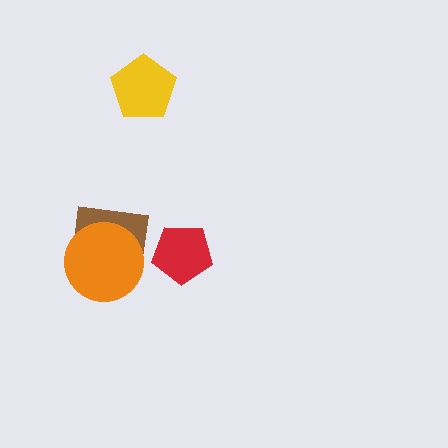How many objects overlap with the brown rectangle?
1 object overlaps with the brown rectangle.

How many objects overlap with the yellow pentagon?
0 objects overlap with the yellow pentagon.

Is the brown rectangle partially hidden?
Yes, it is partially covered by another shape.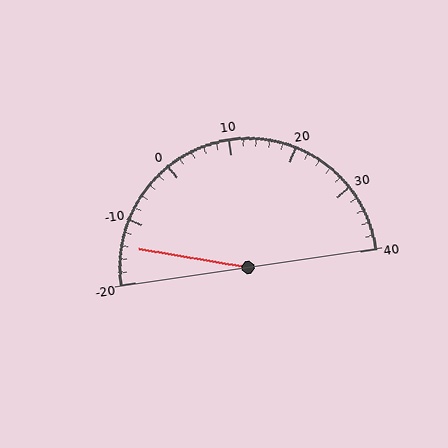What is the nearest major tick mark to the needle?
The nearest major tick mark is -10.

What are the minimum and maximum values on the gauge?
The gauge ranges from -20 to 40.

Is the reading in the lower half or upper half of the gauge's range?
The reading is in the lower half of the range (-20 to 40).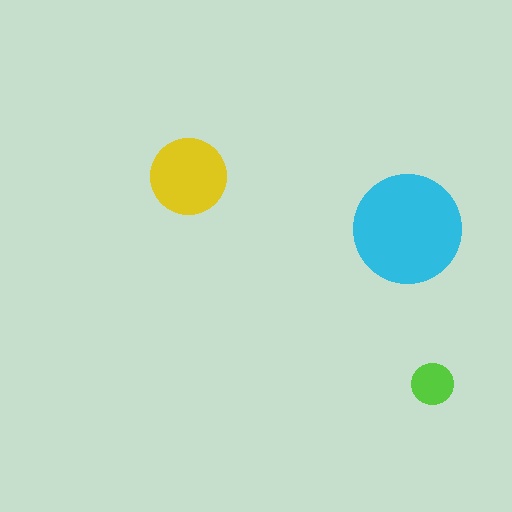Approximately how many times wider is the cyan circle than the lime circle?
About 2.5 times wider.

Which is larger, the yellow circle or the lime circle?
The yellow one.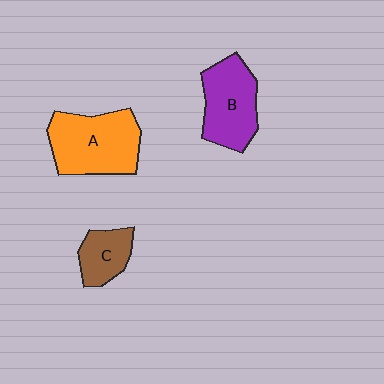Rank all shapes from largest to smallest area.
From largest to smallest: A (orange), B (purple), C (brown).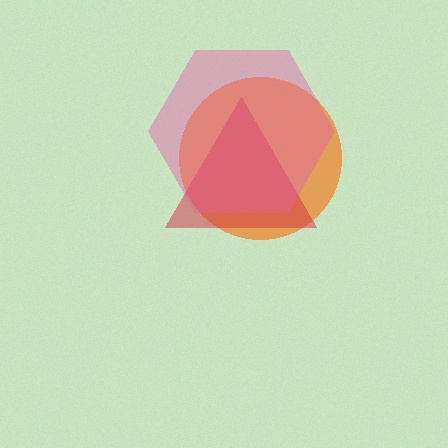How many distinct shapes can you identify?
There are 3 distinct shapes: an orange circle, a red triangle, a pink hexagon.